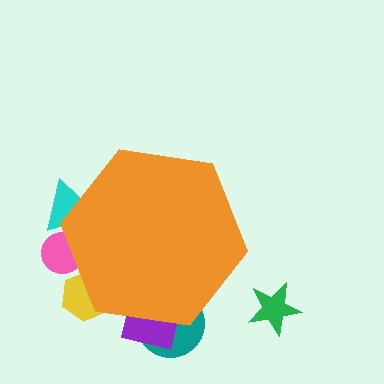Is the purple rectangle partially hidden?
Yes, the purple rectangle is partially hidden behind the orange hexagon.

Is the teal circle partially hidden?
Yes, the teal circle is partially hidden behind the orange hexagon.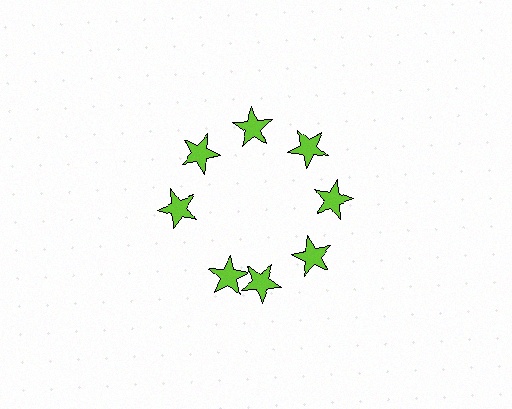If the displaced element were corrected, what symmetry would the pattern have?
It would have 8-fold rotational symmetry — the pattern would map onto itself every 45 degrees.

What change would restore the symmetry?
The symmetry would be restored by rotating it back into even spacing with its neighbors so that all 8 stars sit at equal angles and equal distance from the center.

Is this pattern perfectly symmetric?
No. The 8 lime stars are arranged in a ring, but one element near the 8 o'clock position is rotated out of alignment along the ring, breaking the 8-fold rotational symmetry.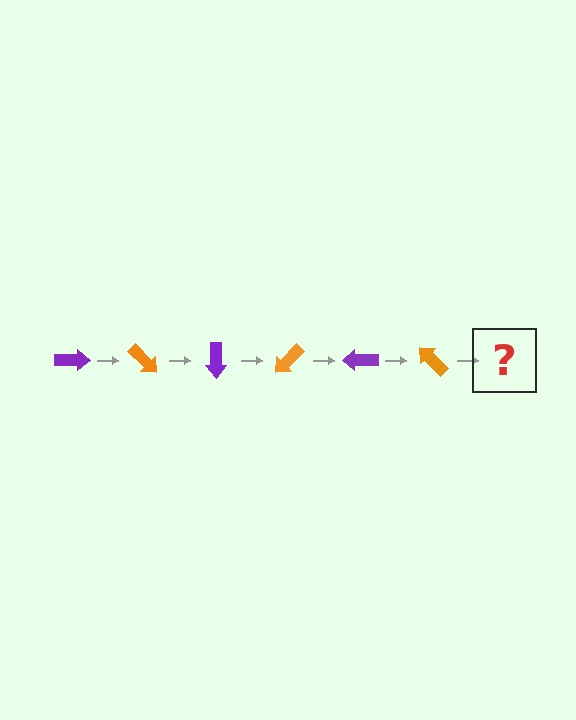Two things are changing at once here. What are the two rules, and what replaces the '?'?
The two rules are that it rotates 45 degrees each step and the color cycles through purple and orange. The '?' should be a purple arrow, rotated 270 degrees from the start.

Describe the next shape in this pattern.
It should be a purple arrow, rotated 270 degrees from the start.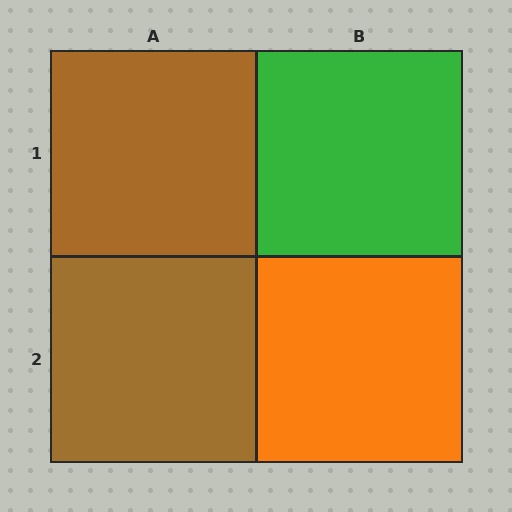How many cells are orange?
1 cell is orange.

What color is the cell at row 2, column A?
Brown.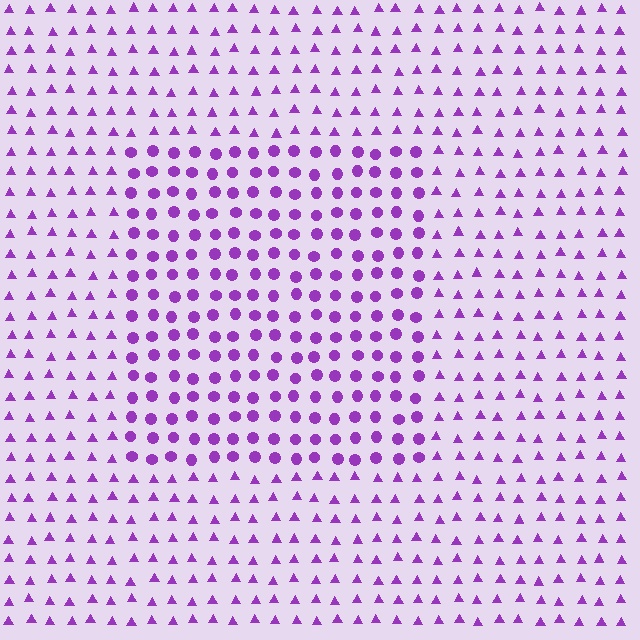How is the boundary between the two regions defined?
The boundary is defined by a change in element shape: circles inside vs. triangles outside. All elements share the same color and spacing.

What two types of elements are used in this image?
The image uses circles inside the rectangle region and triangles outside it.